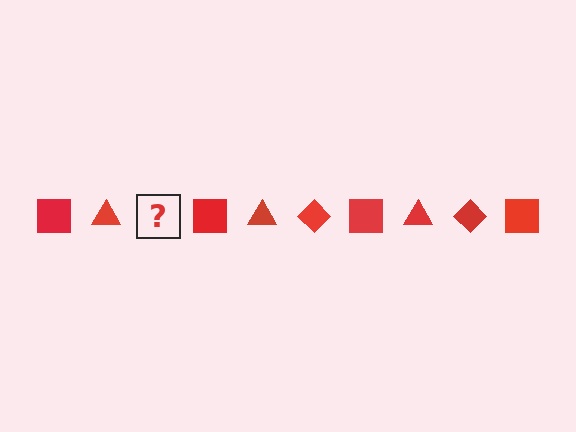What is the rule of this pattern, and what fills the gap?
The rule is that the pattern cycles through square, triangle, diamond shapes in red. The gap should be filled with a red diamond.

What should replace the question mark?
The question mark should be replaced with a red diamond.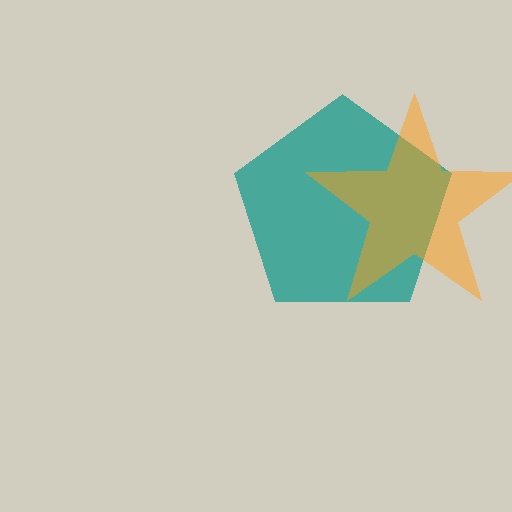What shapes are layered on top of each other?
The layered shapes are: a teal pentagon, an orange star.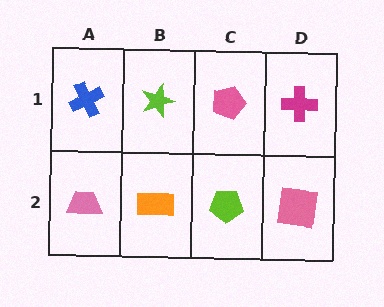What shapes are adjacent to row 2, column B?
A lime star (row 1, column B), a pink trapezoid (row 2, column A), a lime pentagon (row 2, column C).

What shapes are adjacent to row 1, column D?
A pink square (row 2, column D), a pink pentagon (row 1, column C).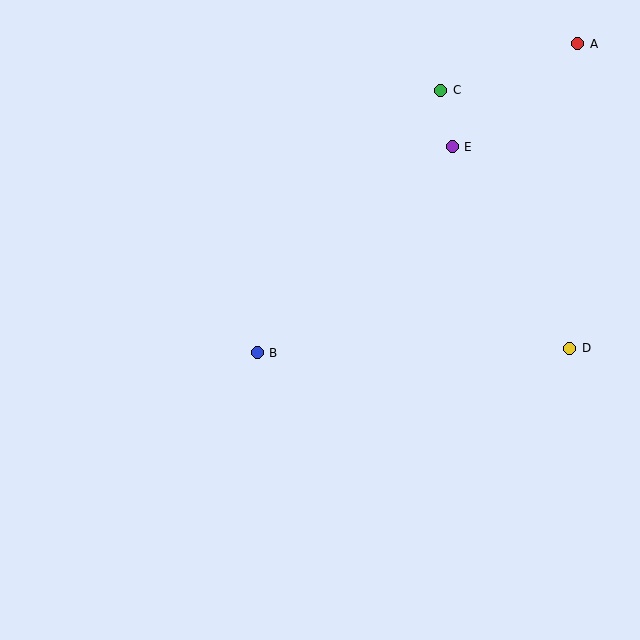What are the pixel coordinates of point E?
Point E is at (452, 147).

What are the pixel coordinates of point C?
Point C is at (441, 90).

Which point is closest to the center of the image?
Point B at (257, 353) is closest to the center.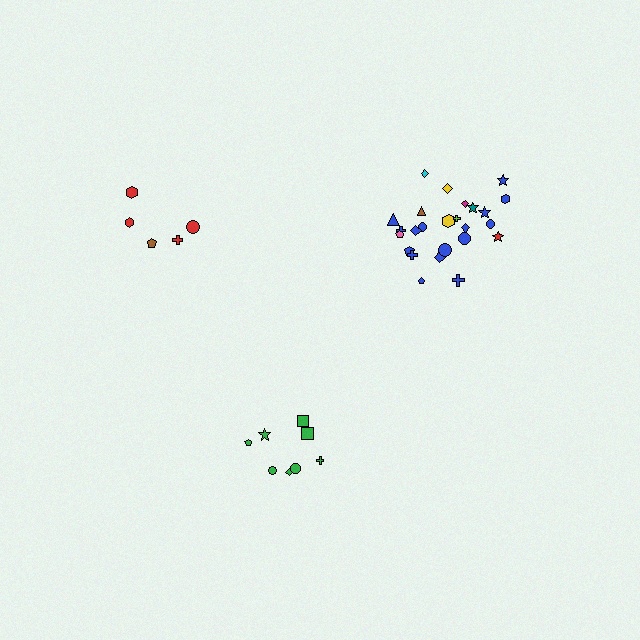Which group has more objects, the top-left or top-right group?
The top-right group.